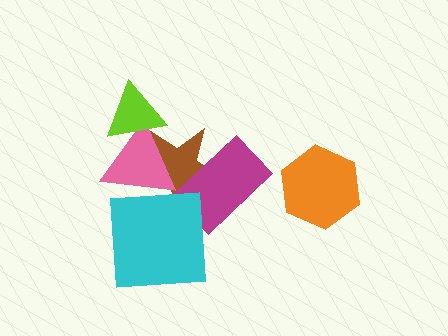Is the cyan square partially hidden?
No, no other shape covers it.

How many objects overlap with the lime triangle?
2 objects overlap with the lime triangle.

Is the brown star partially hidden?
Yes, it is partially covered by another shape.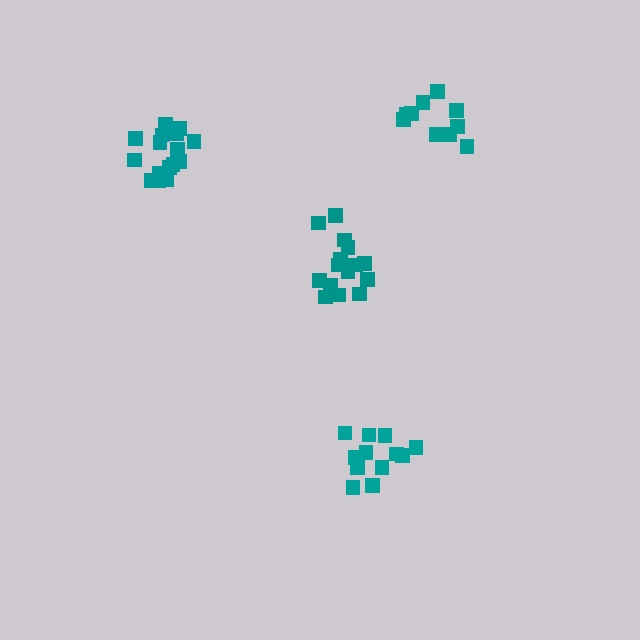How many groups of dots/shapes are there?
There are 4 groups.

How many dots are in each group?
Group 1: 15 dots, Group 2: 10 dots, Group 3: 12 dots, Group 4: 16 dots (53 total).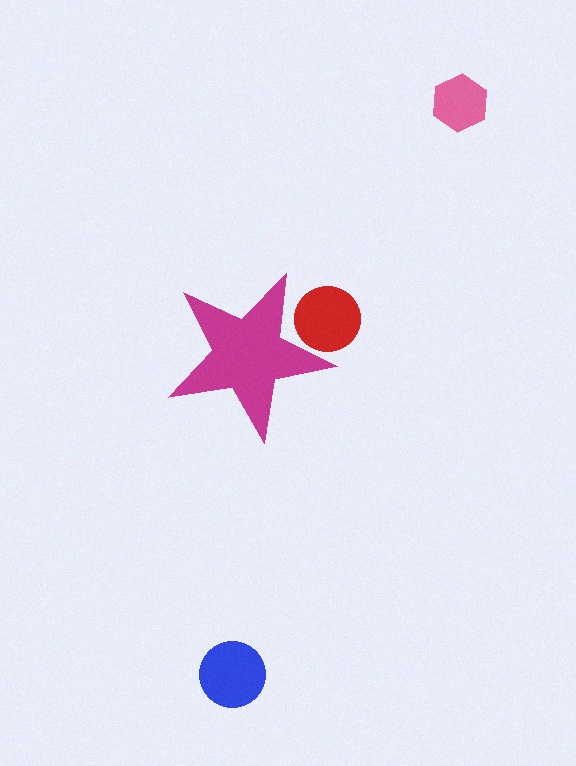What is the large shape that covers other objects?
A magenta star.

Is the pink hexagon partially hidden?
No, the pink hexagon is fully visible.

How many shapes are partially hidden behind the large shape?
1 shape is partially hidden.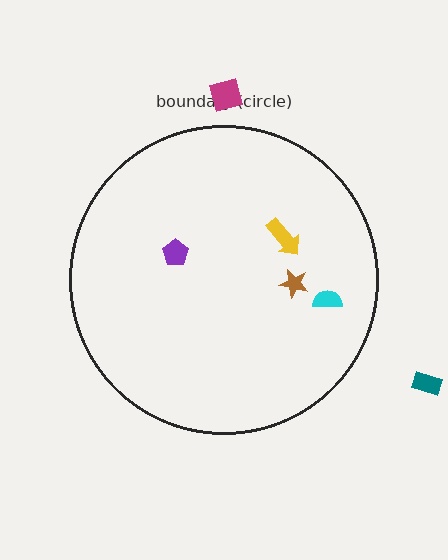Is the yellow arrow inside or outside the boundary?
Inside.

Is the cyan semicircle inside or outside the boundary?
Inside.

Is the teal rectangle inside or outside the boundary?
Outside.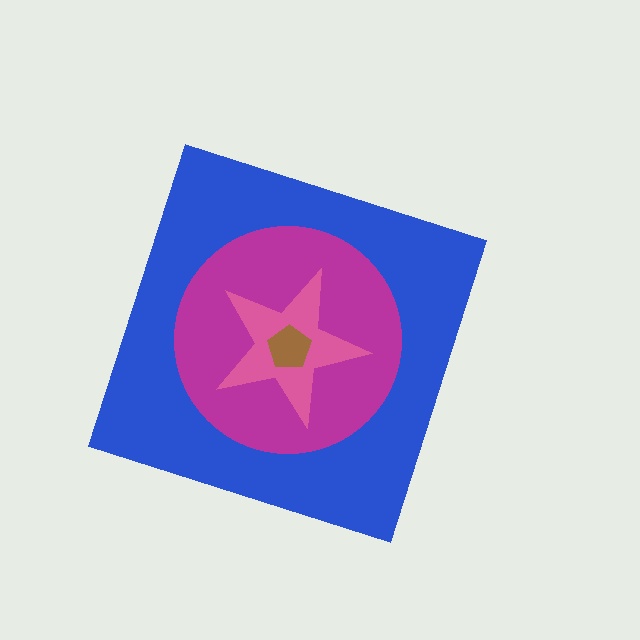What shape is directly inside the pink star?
The brown pentagon.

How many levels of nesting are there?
4.